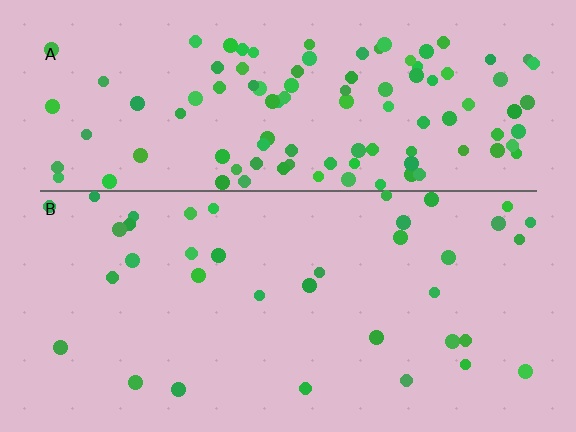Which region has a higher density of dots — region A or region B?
A (the top).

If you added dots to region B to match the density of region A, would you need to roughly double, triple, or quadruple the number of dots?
Approximately triple.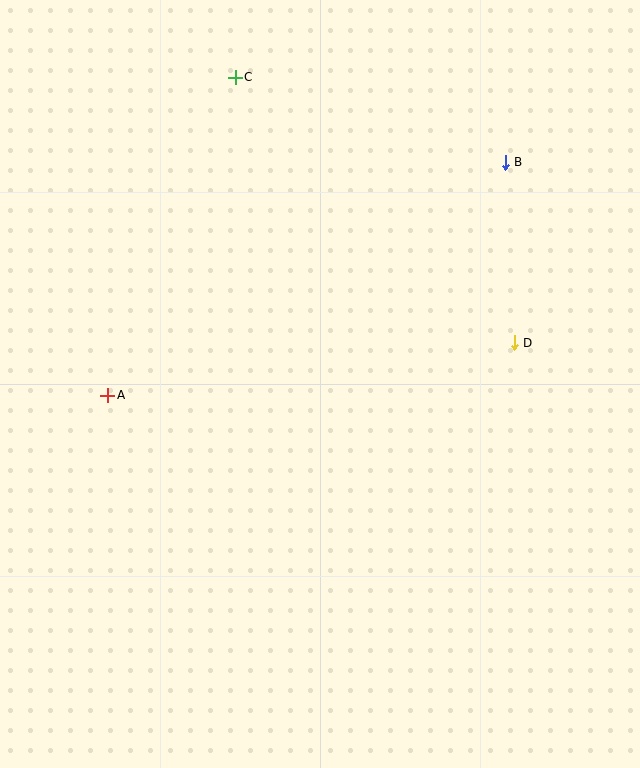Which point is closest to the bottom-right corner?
Point D is closest to the bottom-right corner.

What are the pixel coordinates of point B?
Point B is at (505, 162).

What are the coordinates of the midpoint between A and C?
The midpoint between A and C is at (171, 236).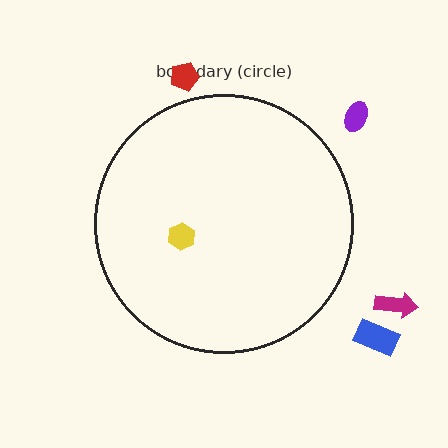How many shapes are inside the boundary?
1 inside, 4 outside.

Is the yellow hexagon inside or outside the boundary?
Inside.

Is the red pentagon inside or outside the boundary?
Outside.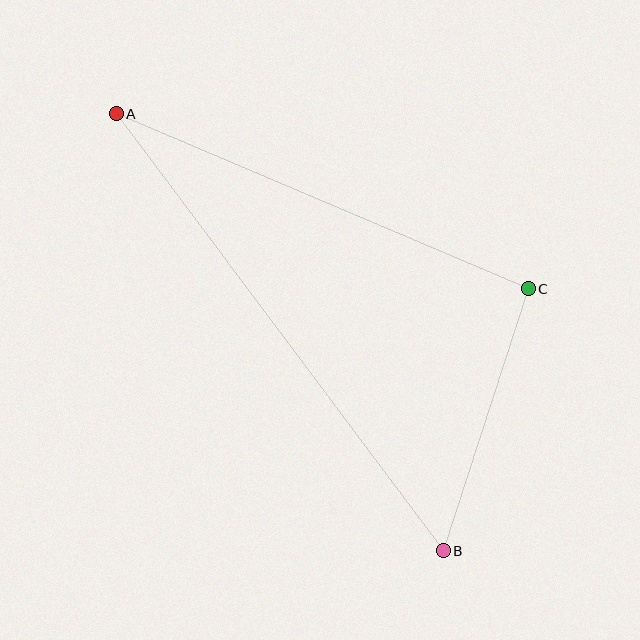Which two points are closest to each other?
Points B and C are closest to each other.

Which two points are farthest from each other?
Points A and B are farthest from each other.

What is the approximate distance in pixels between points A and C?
The distance between A and C is approximately 448 pixels.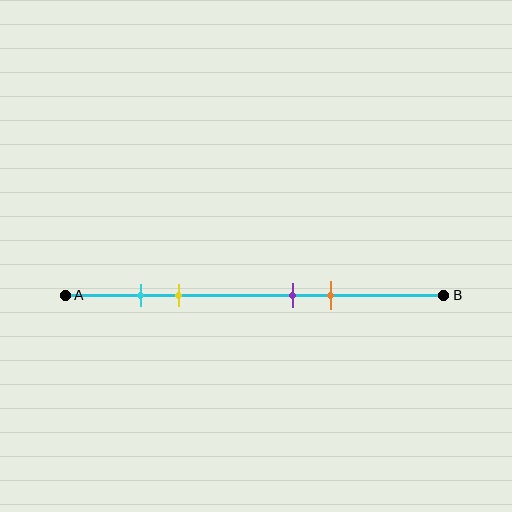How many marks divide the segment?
There are 4 marks dividing the segment.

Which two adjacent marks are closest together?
The cyan and yellow marks are the closest adjacent pair.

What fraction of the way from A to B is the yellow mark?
The yellow mark is approximately 30% (0.3) of the way from A to B.